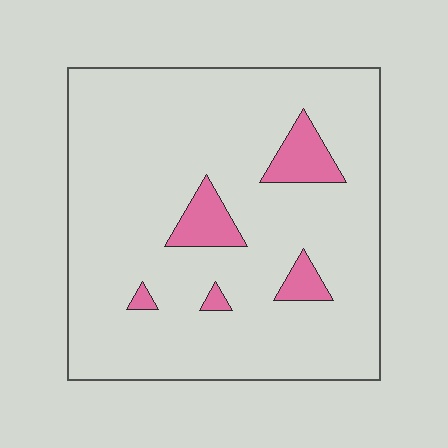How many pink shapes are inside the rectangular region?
5.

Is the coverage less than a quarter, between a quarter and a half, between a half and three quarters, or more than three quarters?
Less than a quarter.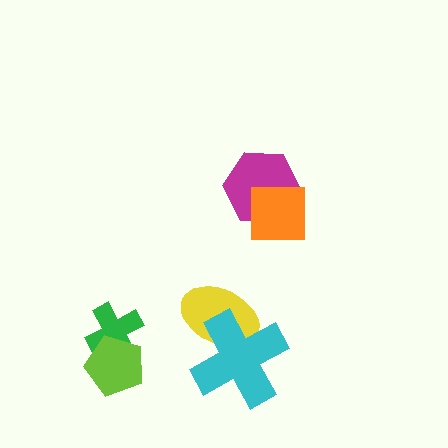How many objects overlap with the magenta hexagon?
1 object overlaps with the magenta hexagon.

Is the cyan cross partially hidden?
No, no other shape covers it.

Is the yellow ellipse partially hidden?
Yes, it is partially covered by another shape.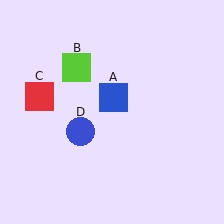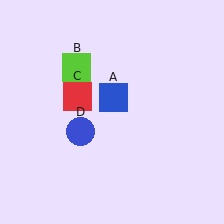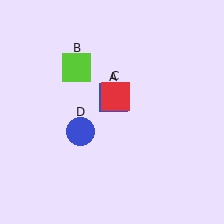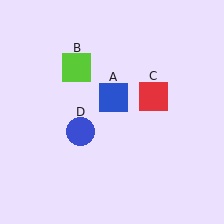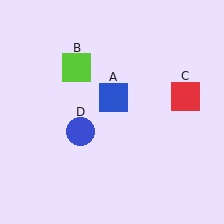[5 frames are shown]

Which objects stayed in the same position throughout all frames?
Blue square (object A) and lime square (object B) and blue circle (object D) remained stationary.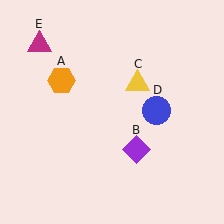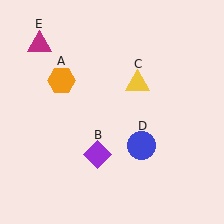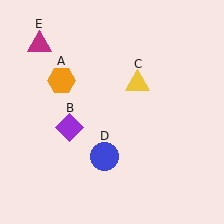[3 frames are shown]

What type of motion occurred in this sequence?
The purple diamond (object B), blue circle (object D) rotated clockwise around the center of the scene.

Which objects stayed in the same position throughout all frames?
Orange hexagon (object A) and yellow triangle (object C) and magenta triangle (object E) remained stationary.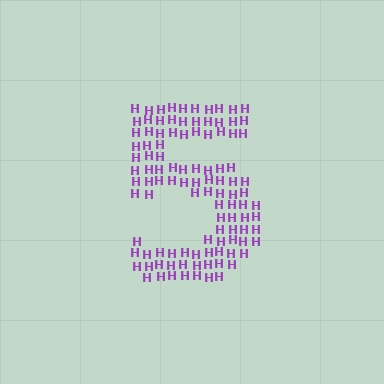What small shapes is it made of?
It is made of small letter H's.